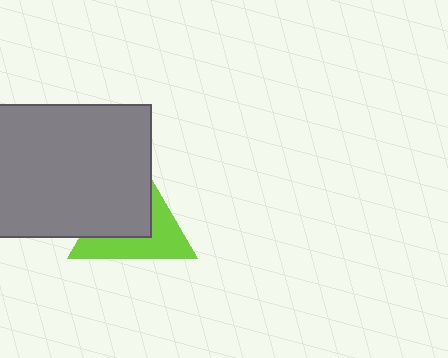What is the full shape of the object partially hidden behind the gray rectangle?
The partially hidden object is a lime triangle.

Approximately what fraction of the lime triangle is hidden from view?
Roughly 52% of the lime triangle is hidden behind the gray rectangle.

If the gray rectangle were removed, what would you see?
You would see the complete lime triangle.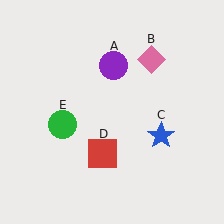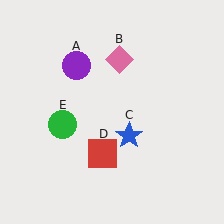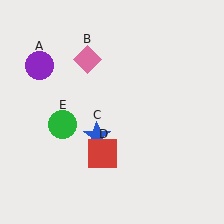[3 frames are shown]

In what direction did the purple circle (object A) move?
The purple circle (object A) moved left.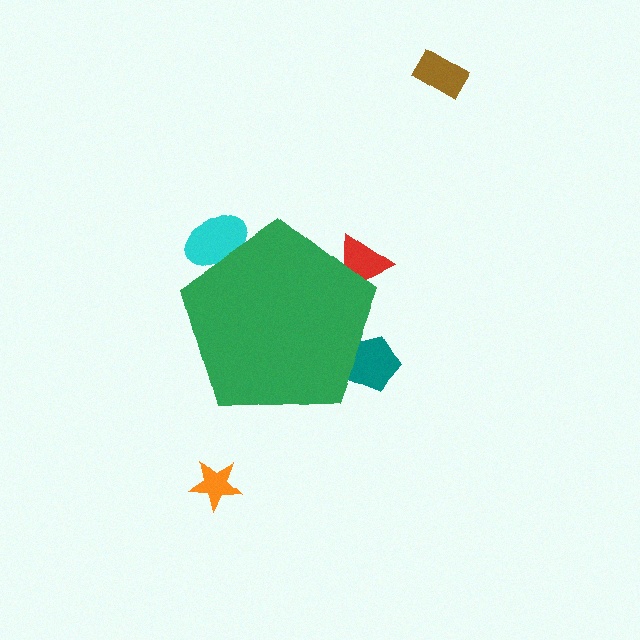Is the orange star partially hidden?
No, the orange star is fully visible.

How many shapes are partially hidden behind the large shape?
3 shapes are partially hidden.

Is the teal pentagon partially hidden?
Yes, the teal pentagon is partially hidden behind the green pentagon.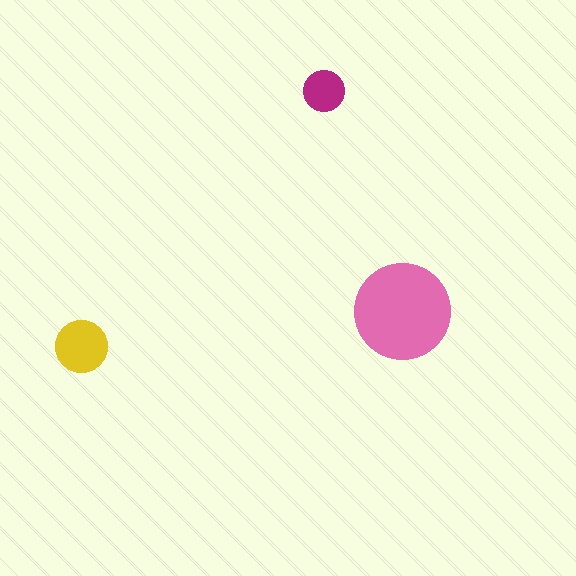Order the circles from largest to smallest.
the pink one, the yellow one, the magenta one.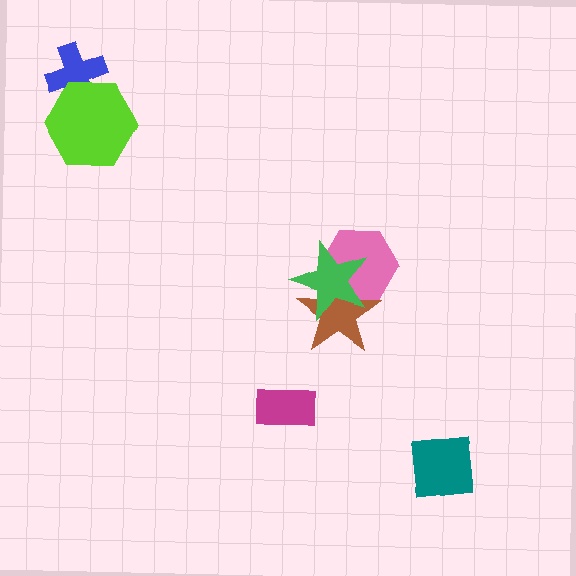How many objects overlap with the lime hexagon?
1 object overlaps with the lime hexagon.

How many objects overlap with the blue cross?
1 object overlaps with the blue cross.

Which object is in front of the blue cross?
The lime hexagon is in front of the blue cross.